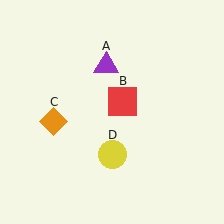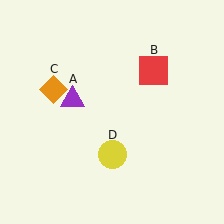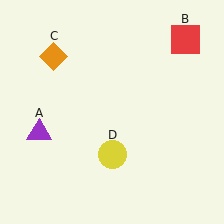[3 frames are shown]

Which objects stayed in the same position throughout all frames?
Yellow circle (object D) remained stationary.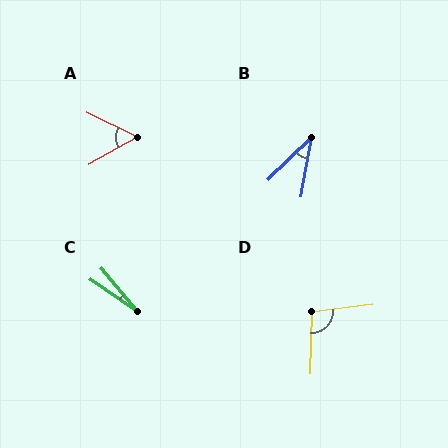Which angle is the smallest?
C, at approximately 15 degrees.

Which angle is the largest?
D, at approximately 99 degrees.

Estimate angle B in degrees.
Approximately 35 degrees.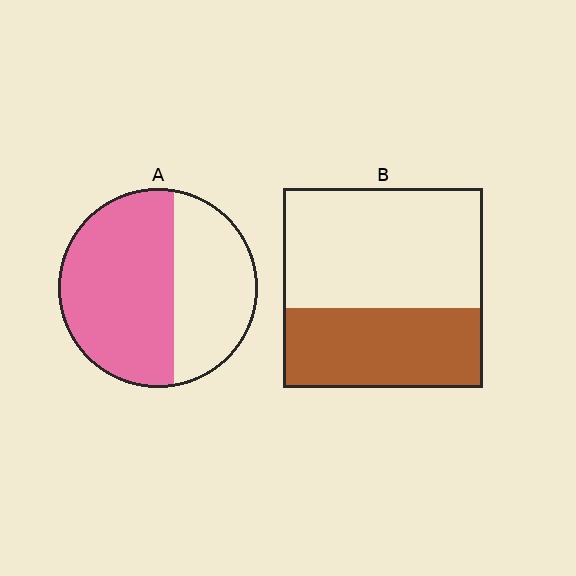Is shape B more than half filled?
No.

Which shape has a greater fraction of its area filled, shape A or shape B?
Shape A.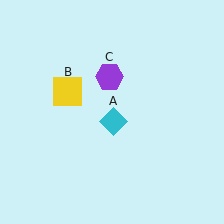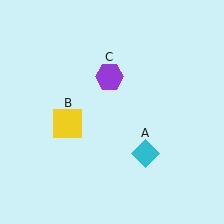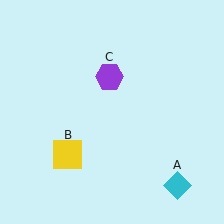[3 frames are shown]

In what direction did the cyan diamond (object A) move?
The cyan diamond (object A) moved down and to the right.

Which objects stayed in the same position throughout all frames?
Purple hexagon (object C) remained stationary.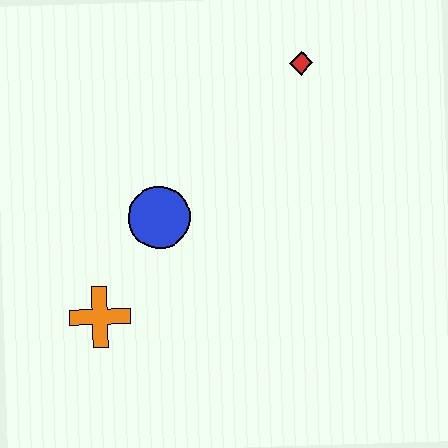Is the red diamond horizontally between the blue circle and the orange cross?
No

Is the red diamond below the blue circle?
No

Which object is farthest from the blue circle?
The red diamond is farthest from the blue circle.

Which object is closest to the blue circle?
The orange cross is closest to the blue circle.